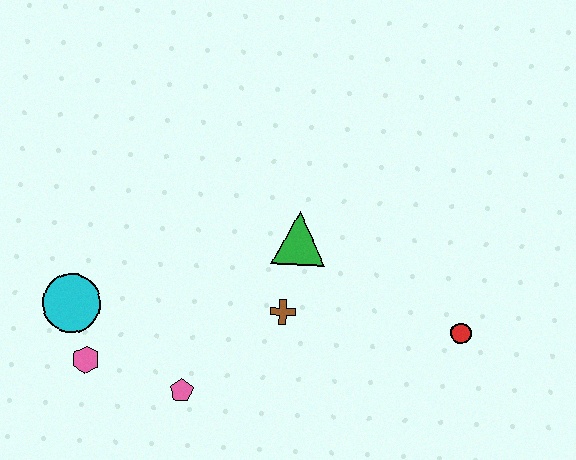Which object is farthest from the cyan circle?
The red circle is farthest from the cyan circle.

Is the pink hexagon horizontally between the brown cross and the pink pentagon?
No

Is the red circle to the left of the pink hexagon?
No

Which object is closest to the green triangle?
The brown cross is closest to the green triangle.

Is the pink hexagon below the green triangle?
Yes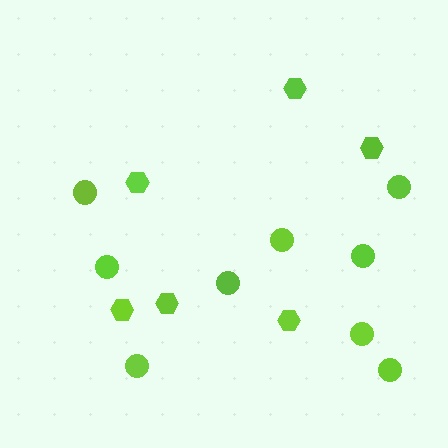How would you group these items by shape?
There are 2 groups: one group of circles (9) and one group of hexagons (6).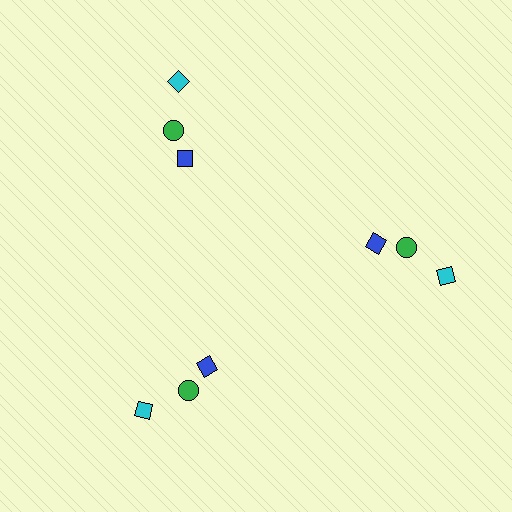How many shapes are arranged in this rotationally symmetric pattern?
There are 9 shapes, arranged in 3 groups of 3.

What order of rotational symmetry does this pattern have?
This pattern has 3-fold rotational symmetry.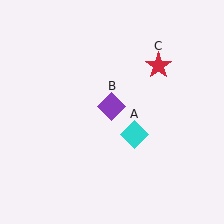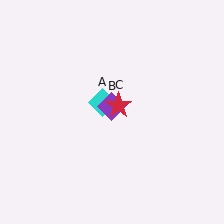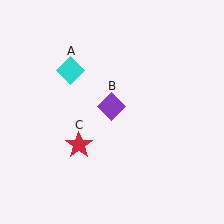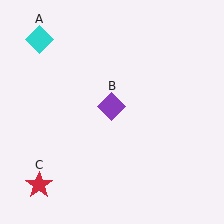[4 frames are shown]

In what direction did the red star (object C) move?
The red star (object C) moved down and to the left.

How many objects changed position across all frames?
2 objects changed position: cyan diamond (object A), red star (object C).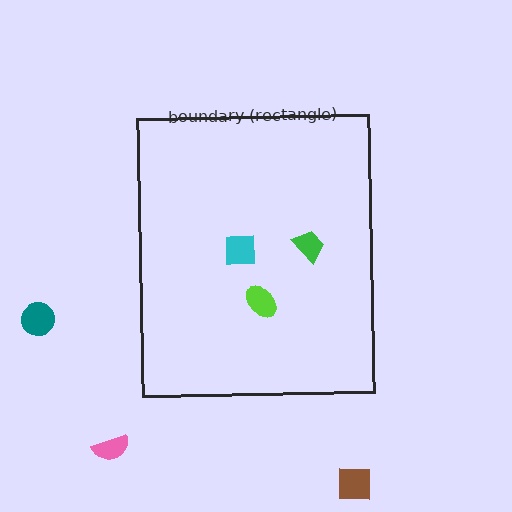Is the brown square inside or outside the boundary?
Outside.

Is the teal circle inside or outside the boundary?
Outside.